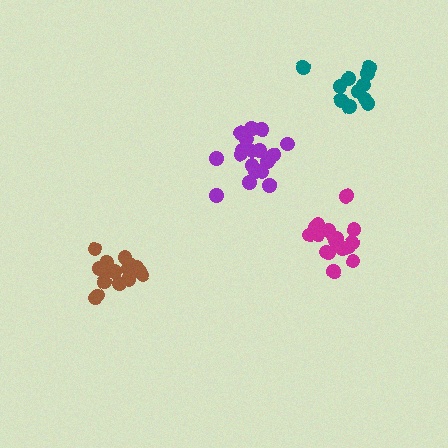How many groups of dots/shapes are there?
There are 4 groups.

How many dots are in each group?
Group 1: 18 dots, Group 2: 17 dots, Group 3: 13 dots, Group 4: 19 dots (67 total).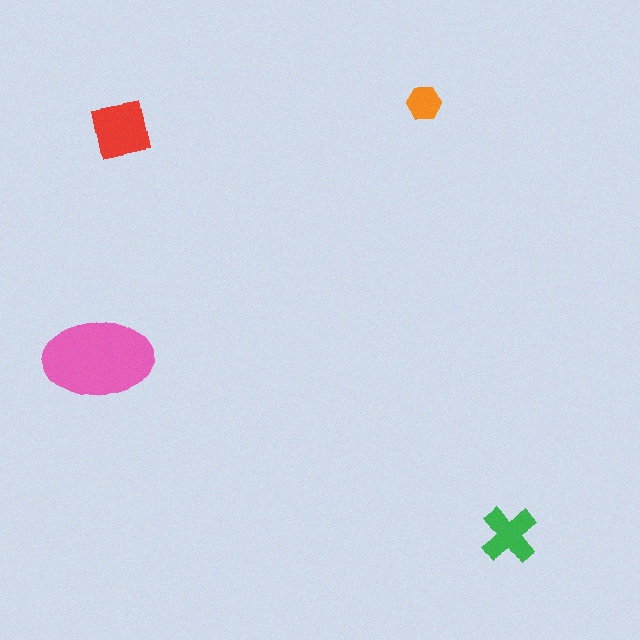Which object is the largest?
The pink ellipse.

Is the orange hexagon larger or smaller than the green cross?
Smaller.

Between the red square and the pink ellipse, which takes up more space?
The pink ellipse.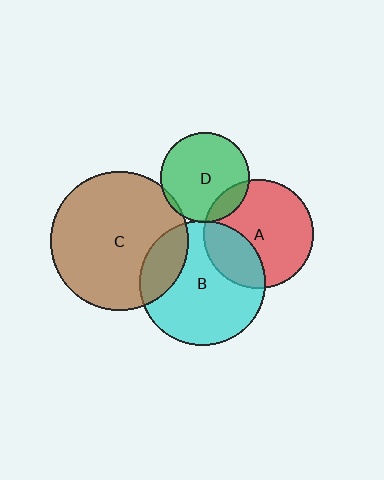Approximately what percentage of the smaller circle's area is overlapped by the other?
Approximately 5%.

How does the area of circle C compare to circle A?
Approximately 1.6 times.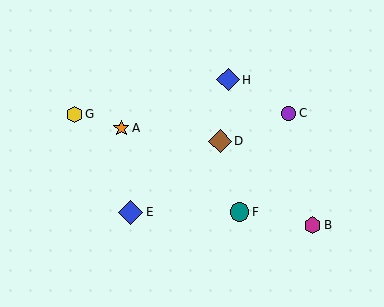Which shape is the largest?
The blue diamond (labeled E) is the largest.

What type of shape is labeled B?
Shape B is a magenta hexagon.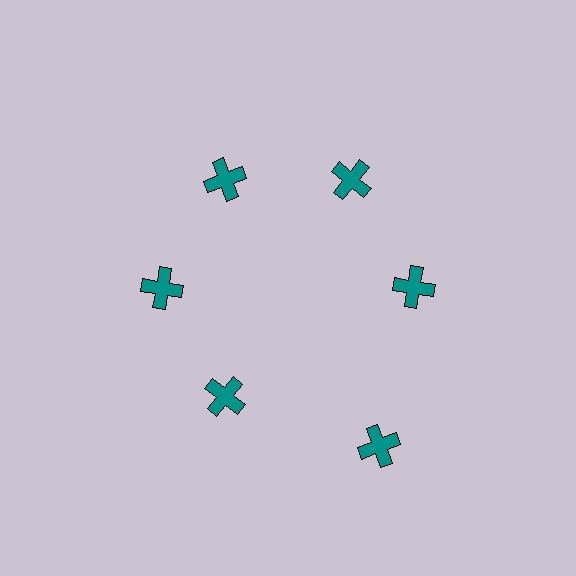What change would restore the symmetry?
The symmetry would be restored by moving it inward, back onto the ring so that all 6 crosses sit at equal angles and equal distance from the center.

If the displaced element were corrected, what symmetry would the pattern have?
It would have 6-fold rotational symmetry — the pattern would map onto itself every 60 degrees.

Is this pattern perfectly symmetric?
No. The 6 teal crosses are arranged in a ring, but one element near the 5 o'clock position is pushed outward from the center, breaking the 6-fold rotational symmetry.